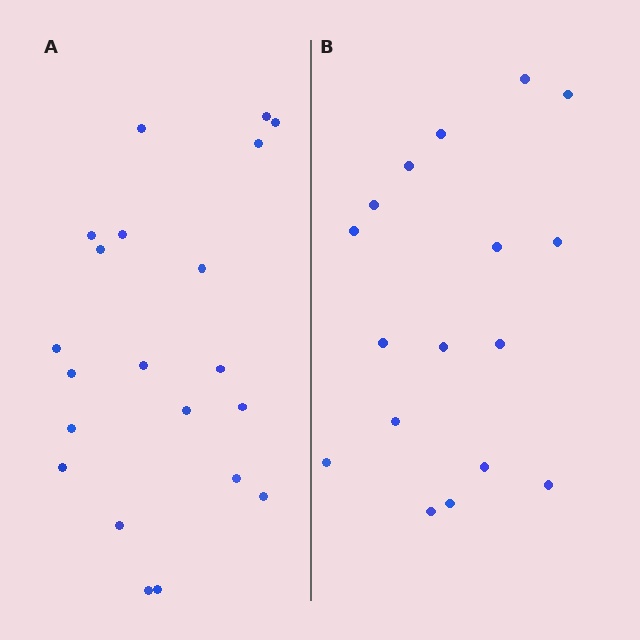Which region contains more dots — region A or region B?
Region A (the left region) has more dots.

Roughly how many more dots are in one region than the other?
Region A has about 4 more dots than region B.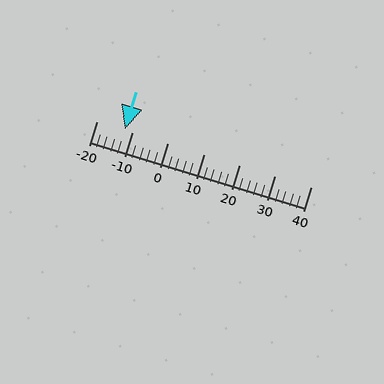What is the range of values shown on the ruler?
The ruler shows values from -20 to 40.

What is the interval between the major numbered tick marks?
The major tick marks are spaced 10 units apart.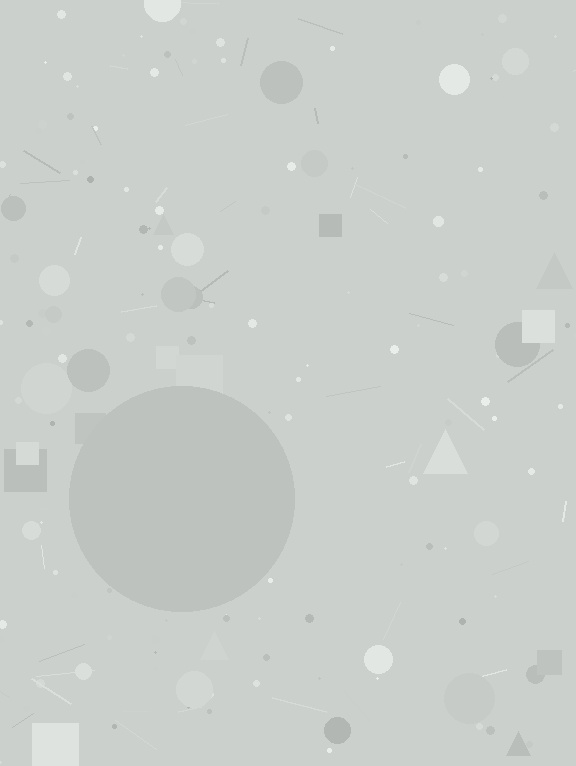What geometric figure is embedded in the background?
A circle is embedded in the background.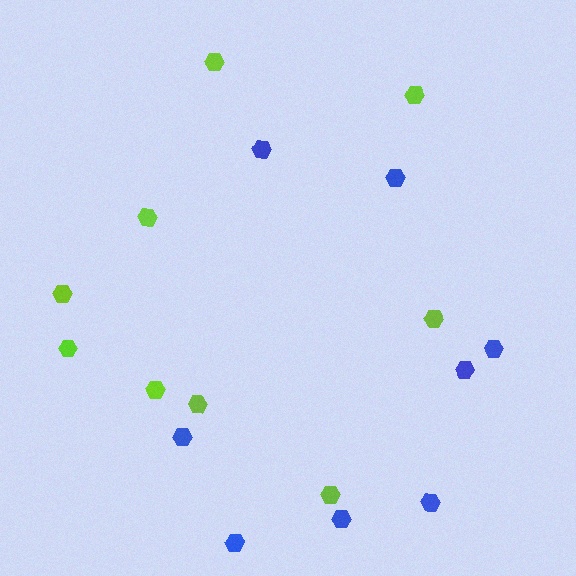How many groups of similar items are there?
There are 2 groups: one group of lime hexagons (9) and one group of blue hexagons (8).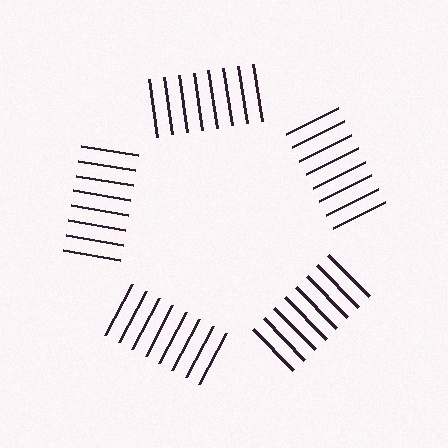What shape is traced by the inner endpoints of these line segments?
An illusory pentagon — the line segments terminate on its edges but no continuous stroke is drawn.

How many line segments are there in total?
40 — 8 along each of the 5 edges.